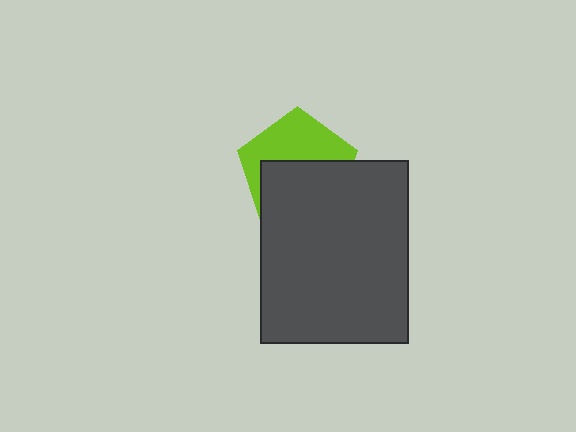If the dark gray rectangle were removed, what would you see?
You would see the complete lime pentagon.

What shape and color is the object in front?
The object in front is a dark gray rectangle.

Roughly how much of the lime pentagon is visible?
About half of it is visible (roughly 45%).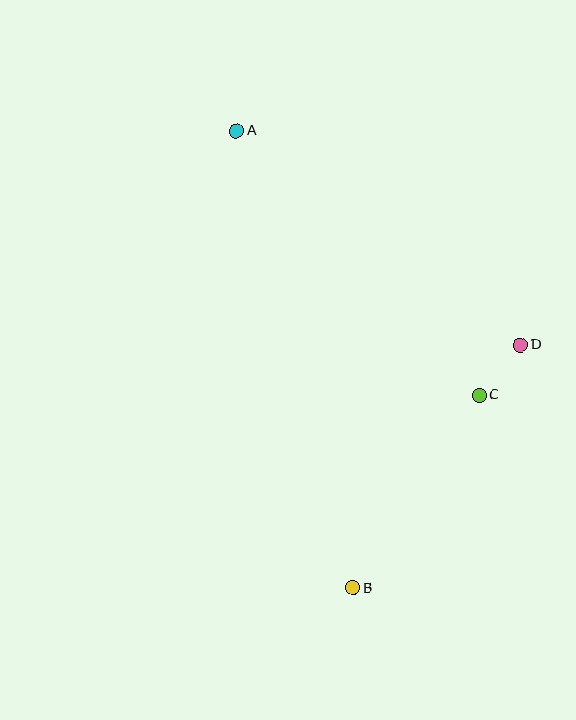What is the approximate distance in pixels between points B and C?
The distance between B and C is approximately 230 pixels.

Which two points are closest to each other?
Points C and D are closest to each other.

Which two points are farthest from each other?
Points A and B are farthest from each other.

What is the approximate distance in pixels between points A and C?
The distance between A and C is approximately 359 pixels.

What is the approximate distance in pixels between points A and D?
The distance between A and D is approximately 356 pixels.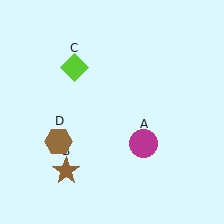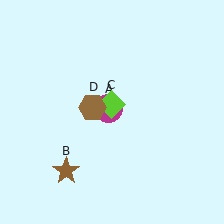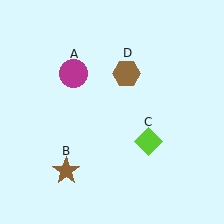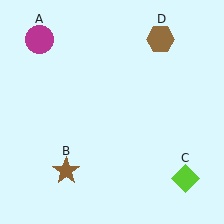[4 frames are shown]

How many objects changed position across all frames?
3 objects changed position: magenta circle (object A), lime diamond (object C), brown hexagon (object D).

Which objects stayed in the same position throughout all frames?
Brown star (object B) remained stationary.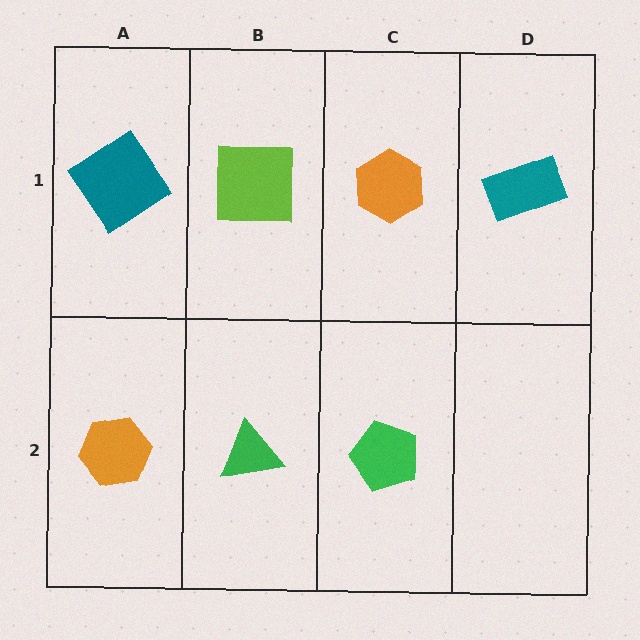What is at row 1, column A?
A teal diamond.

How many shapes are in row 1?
4 shapes.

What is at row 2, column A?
An orange hexagon.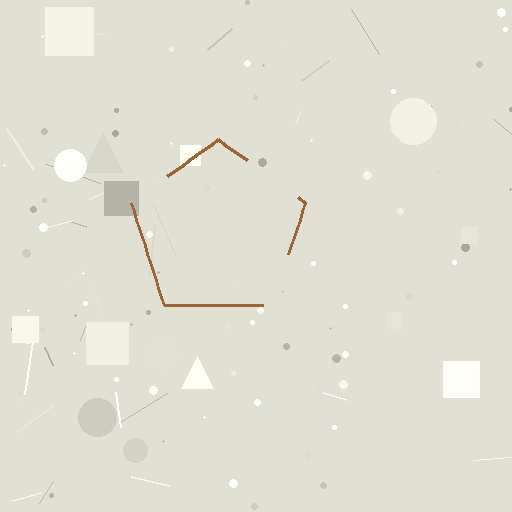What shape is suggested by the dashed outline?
The dashed outline suggests a pentagon.